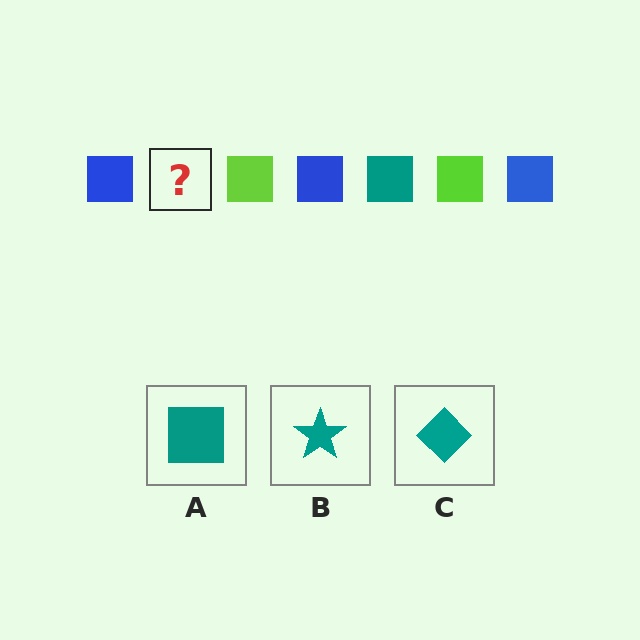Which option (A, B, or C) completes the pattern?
A.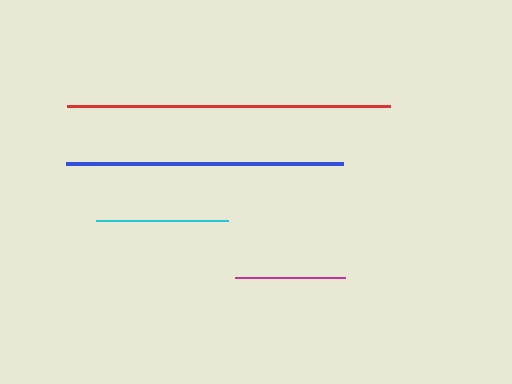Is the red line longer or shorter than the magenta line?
The red line is longer than the magenta line.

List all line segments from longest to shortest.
From longest to shortest: red, blue, cyan, magenta.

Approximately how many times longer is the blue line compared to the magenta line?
The blue line is approximately 2.5 times the length of the magenta line.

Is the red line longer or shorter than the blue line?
The red line is longer than the blue line.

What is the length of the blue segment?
The blue segment is approximately 277 pixels long.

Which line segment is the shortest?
The magenta line is the shortest at approximately 110 pixels.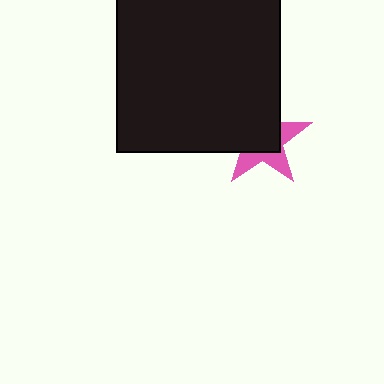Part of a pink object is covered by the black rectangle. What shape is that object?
It is a star.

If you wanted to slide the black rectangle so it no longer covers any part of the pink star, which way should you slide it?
Slide it toward the upper-left — that is the most direct way to separate the two shapes.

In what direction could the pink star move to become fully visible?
The pink star could move toward the lower-right. That would shift it out from behind the black rectangle entirely.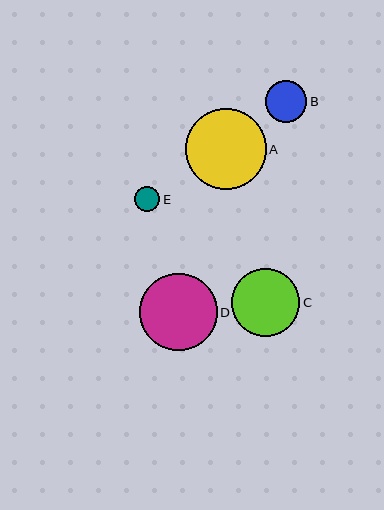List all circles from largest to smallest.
From largest to smallest: A, D, C, B, E.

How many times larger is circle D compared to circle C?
Circle D is approximately 1.1 times the size of circle C.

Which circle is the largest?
Circle A is the largest with a size of approximately 81 pixels.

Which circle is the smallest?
Circle E is the smallest with a size of approximately 25 pixels.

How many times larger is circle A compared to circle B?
Circle A is approximately 1.9 times the size of circle B.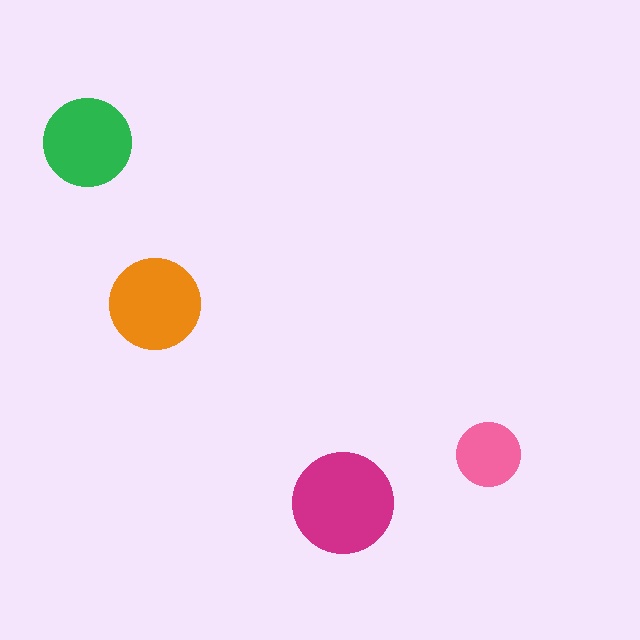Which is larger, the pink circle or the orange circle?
The orange one.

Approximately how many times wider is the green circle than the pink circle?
About 1.5 times wider.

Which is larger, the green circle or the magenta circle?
The magenta one.